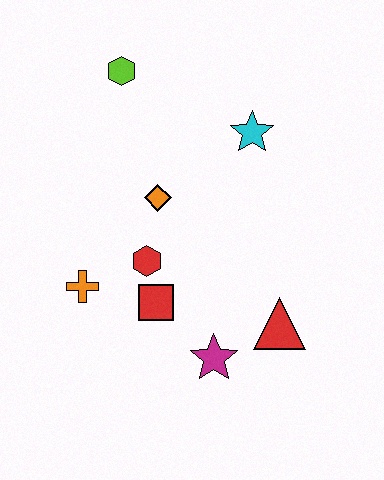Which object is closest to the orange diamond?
The red hexagon is closest to the orange diamond.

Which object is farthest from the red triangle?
The lime hexagon is farthest from the red triangle.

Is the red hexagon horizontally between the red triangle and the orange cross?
Yes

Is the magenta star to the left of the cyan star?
Yes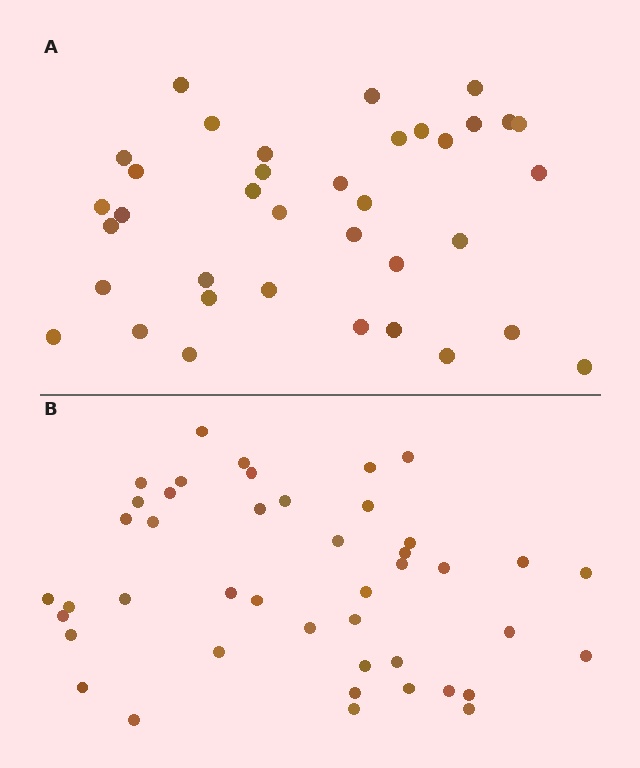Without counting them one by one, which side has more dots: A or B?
Region B (the bottom region) has more dots.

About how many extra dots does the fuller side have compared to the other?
Region B has roughly 8 or so more dots than region A.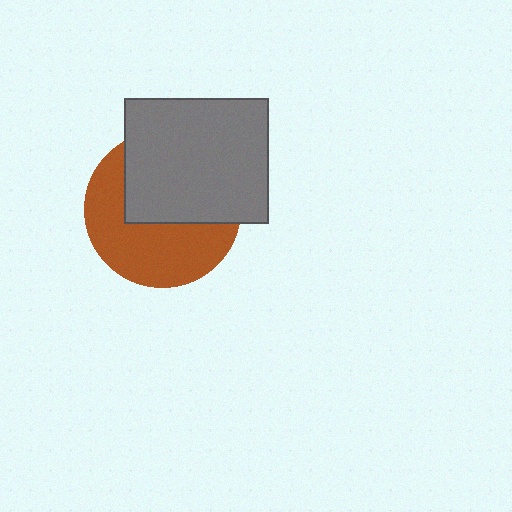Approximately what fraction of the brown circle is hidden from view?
Roughly 49% of the brown circle is hidden behind the gray rectangle.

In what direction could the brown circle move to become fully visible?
The brown circle could move down. That would shift it out from behind the gray rectangle entirely.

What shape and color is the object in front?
The object in front is a gray rectangle.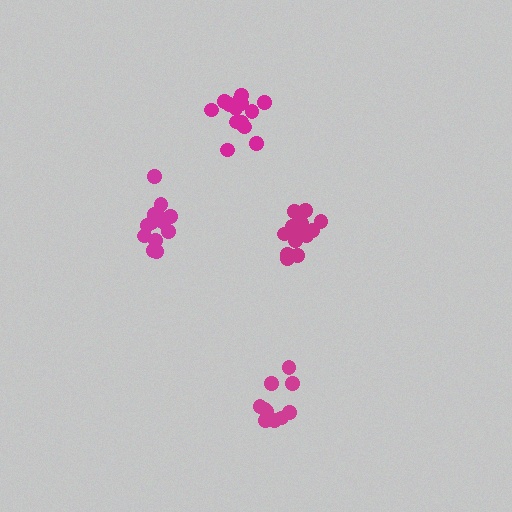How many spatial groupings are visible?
There are 4 spatial groupings.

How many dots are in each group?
Group 1: 15 dots, Group 2: 13 dots, Group 3: 10 dots, Group 4: 16 dots (54 total).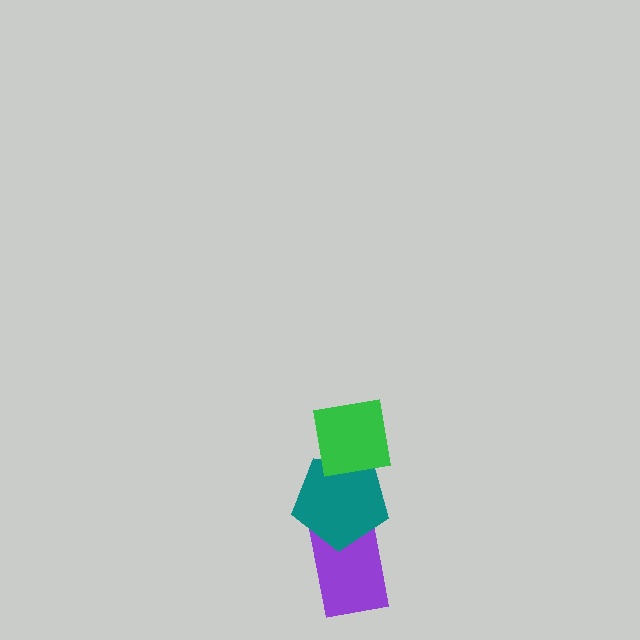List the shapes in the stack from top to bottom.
From top to bottom: the green square, the teal pentagon, the purple rectangle.